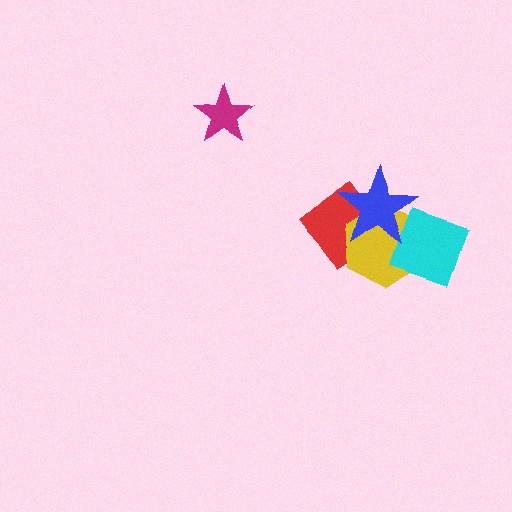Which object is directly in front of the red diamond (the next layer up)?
The yellow hexagon is directly in front of the red diamond.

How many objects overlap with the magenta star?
0 objects overlap with the magenta star.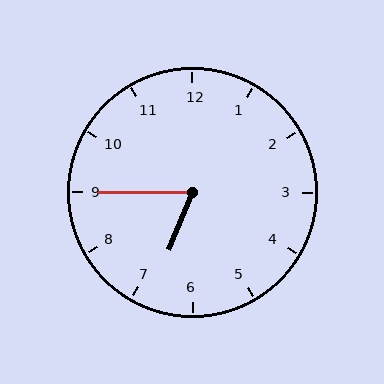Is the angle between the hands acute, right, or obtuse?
It is acute.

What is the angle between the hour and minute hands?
Approximately 68 degrees.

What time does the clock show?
6:45.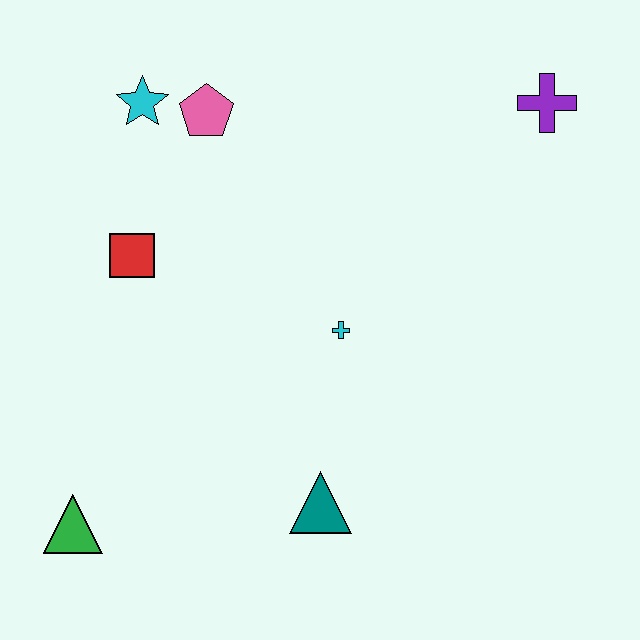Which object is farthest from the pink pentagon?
The green triangle is farthest from the pink pentagon.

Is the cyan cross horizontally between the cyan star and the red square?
No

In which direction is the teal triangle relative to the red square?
The teal triangle is below the red square.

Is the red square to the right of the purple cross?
No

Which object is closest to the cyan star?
The pink pentagon is closest to the cyan star.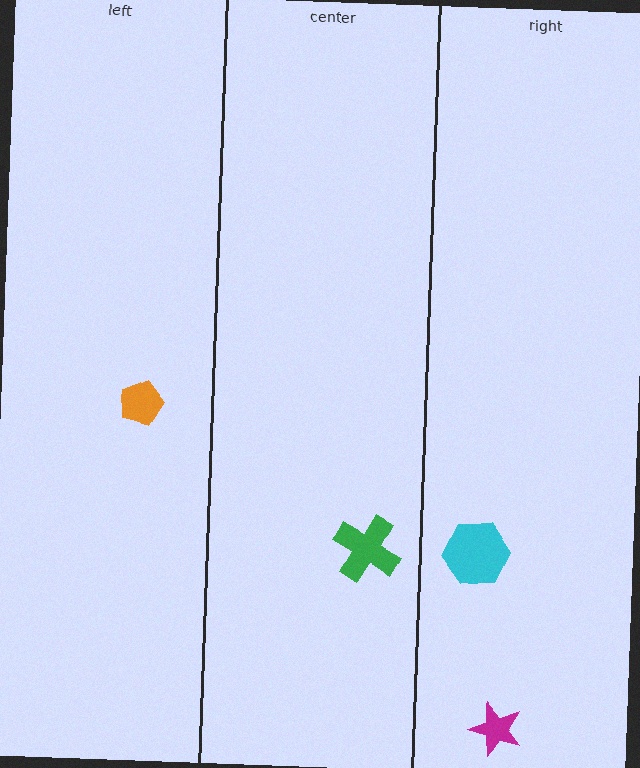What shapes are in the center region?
The green cross.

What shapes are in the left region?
The orange pentagon.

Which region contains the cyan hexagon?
The right region.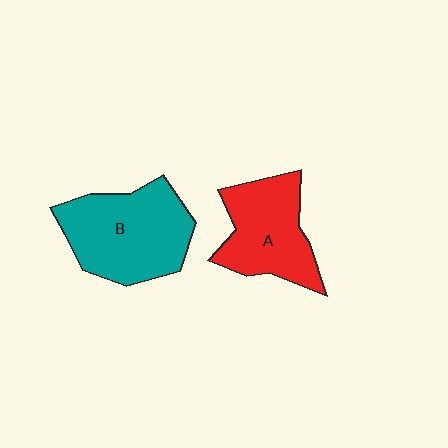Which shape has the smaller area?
Shape A (red).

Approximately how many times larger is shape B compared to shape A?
Approximately 1.3 times.